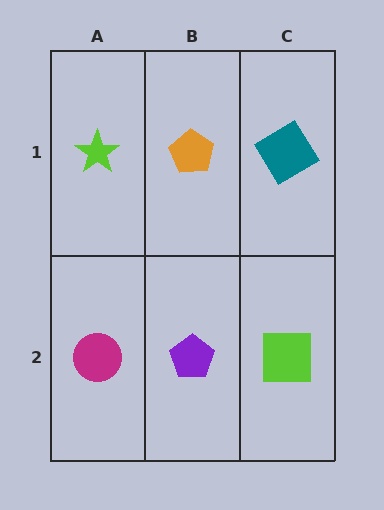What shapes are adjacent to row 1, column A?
A magenta circle (row 2, column A), an orange pentagon (row 1, column B).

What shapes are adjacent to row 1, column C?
A lime square (row 2, column C), an orange pentagon (row 1, column B).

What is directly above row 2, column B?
An orange pentagon.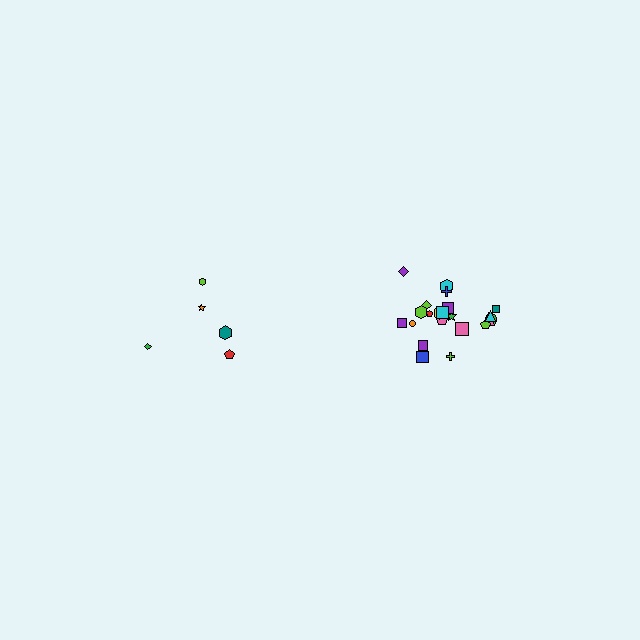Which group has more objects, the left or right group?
The right group.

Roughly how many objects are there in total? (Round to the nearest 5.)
Roughly 30 objects in total.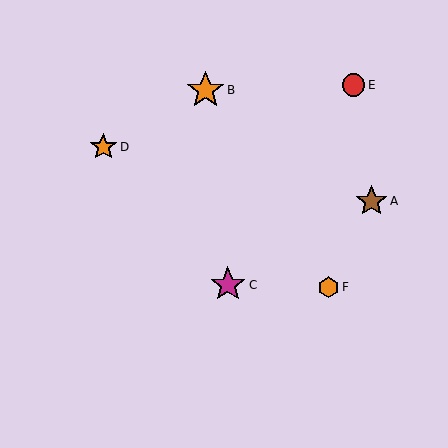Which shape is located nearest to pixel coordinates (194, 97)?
The orange star (labeled B) at (205, 90) is nearest to that location.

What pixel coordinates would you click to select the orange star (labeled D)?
Click at (103, 147) to select the orange star D.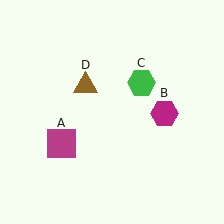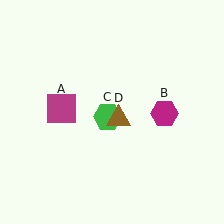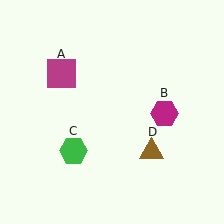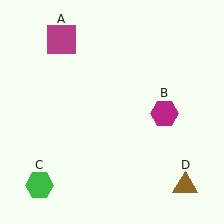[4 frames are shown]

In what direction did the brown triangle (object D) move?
The brown triangle (object D) moved down and to the right.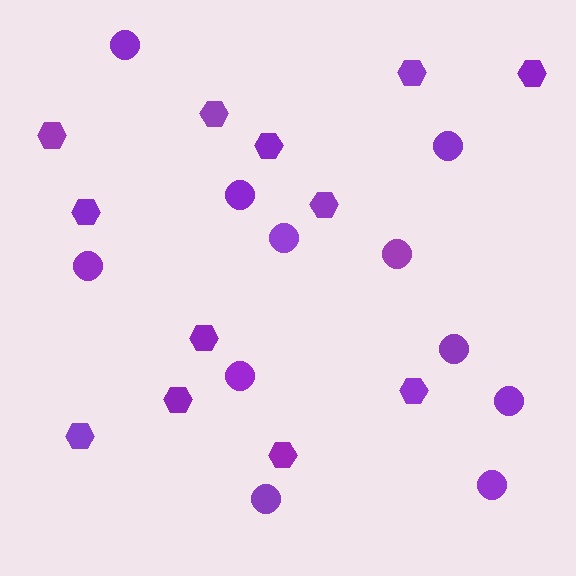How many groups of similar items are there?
There are 2 groups: one group of hexagons (12) and one group of circles (11).